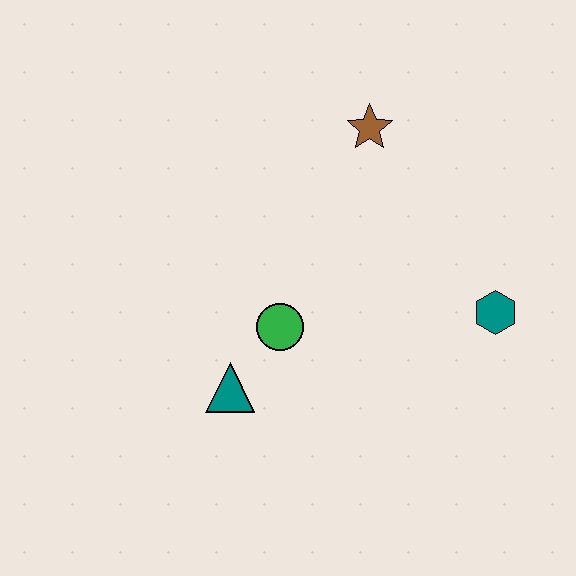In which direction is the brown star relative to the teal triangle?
The brown star is above the teal triangle.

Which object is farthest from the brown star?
The teal triangle is farthest from the brown star.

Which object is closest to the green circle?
The teal triangle is closest to the green circle.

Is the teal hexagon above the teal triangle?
Yes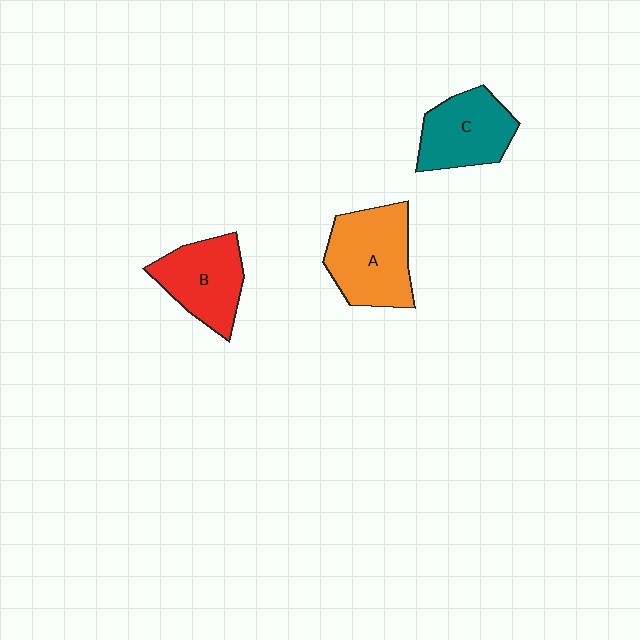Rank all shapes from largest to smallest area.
From largest to smallest: A (orange), C (teal), B (red).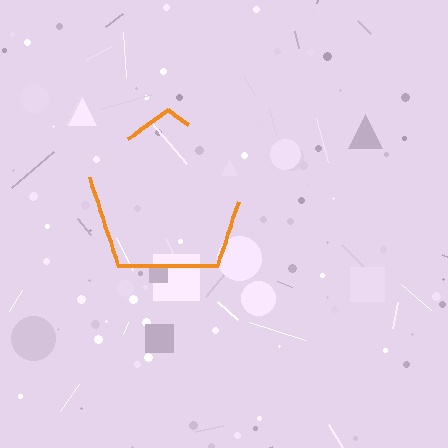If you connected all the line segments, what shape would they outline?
They would outline a pentagon.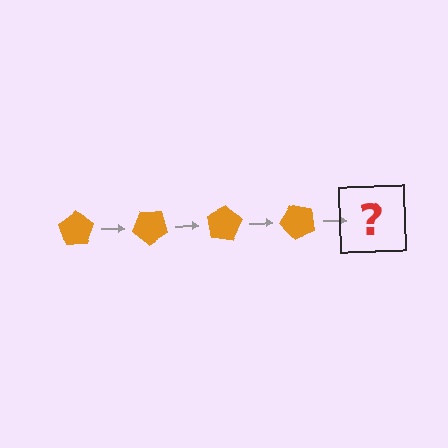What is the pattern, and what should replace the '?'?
The pattern is that the pentagon rotates 40 degrees each step. The '?' should be an orange pentagon rotated 160 degrees.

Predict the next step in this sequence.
The next step is an orange pentagon rotated 160 degrees.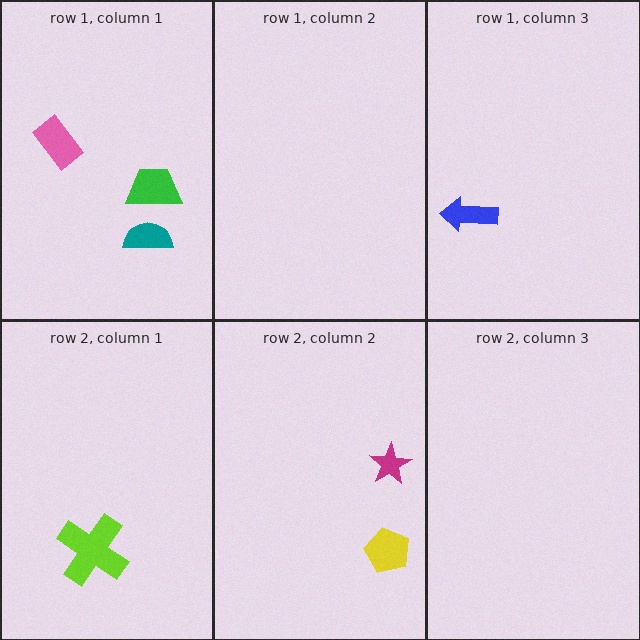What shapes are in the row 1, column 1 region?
The teal semicircle, the pink rectangle, the green trapezoid.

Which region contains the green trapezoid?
The row 1, column 1 region.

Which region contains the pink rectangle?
The row 1, column 1 region.